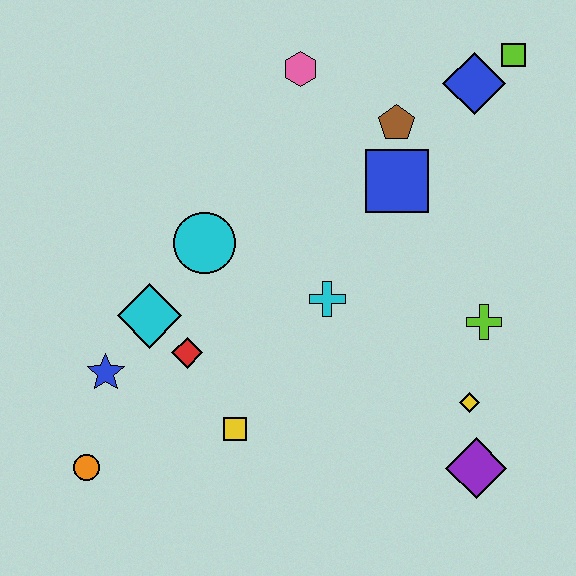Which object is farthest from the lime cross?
The orange circle is farthest from the lime cross.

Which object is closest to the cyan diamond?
The red diamond is closest to the cyan diamond.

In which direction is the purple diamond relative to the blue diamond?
The purple diamond is below the blue diamond.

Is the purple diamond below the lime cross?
Yes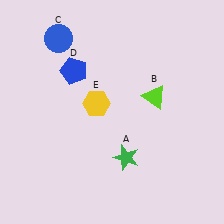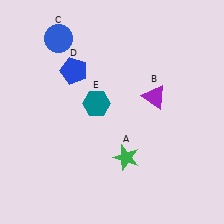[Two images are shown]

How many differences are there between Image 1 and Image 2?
There are 2 differences between the two images.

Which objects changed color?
B changed from lime to purple. E changed from yellow to teal.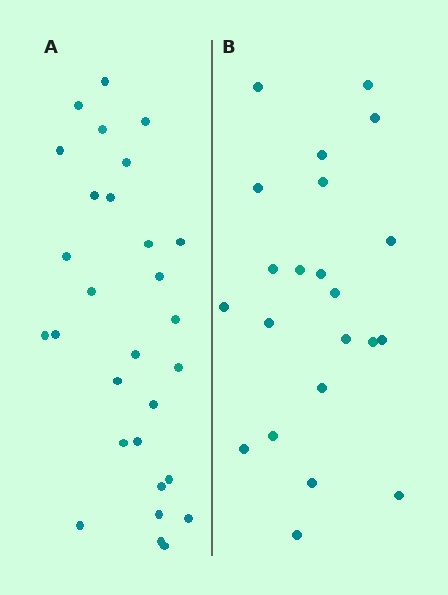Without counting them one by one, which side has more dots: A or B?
Region A (the left region) has more dots.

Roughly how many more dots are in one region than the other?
Region A has roughly 8 or so more dots than region B.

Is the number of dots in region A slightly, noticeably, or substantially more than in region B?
Region A has noticeably more, but not dramatically so. The ratio is roughly 1.3 to 1.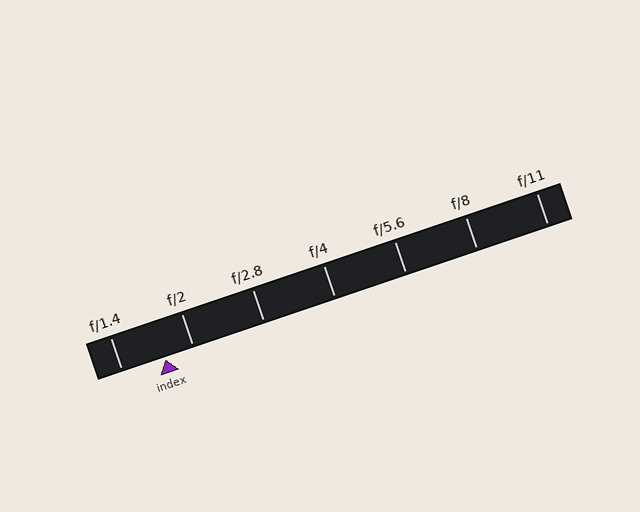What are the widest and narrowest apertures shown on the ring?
The widest aperture shown is f/1.4 and the narrowest is f/11.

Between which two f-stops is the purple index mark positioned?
The index mark is between f/1.4 and f/2.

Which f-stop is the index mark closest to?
The index mark is closest to f/2.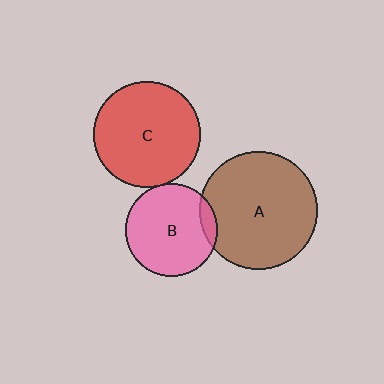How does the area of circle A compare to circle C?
Approximately 1.2 times.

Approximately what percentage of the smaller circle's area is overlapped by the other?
Approximately 10%.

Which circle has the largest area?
Circle A (brown).